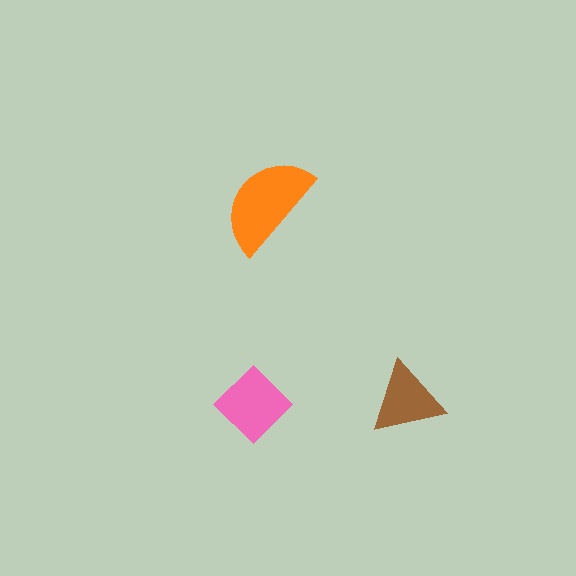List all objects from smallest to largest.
The brown triangle, the pink diamond, the orange semicircle.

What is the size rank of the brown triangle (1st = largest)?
3rd.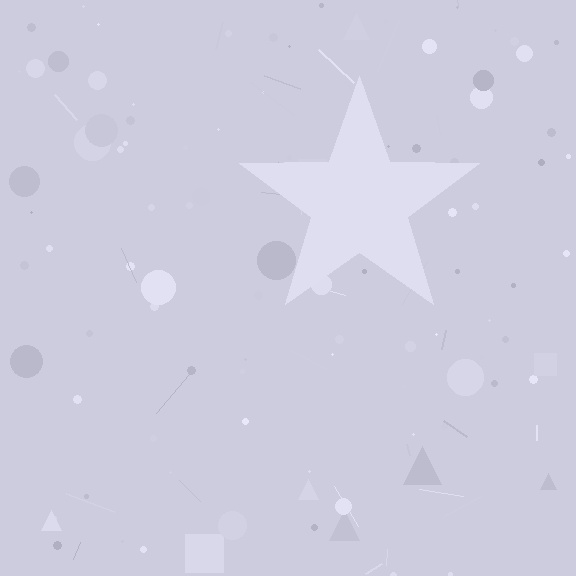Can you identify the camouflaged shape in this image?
The camouflaged shape is a star.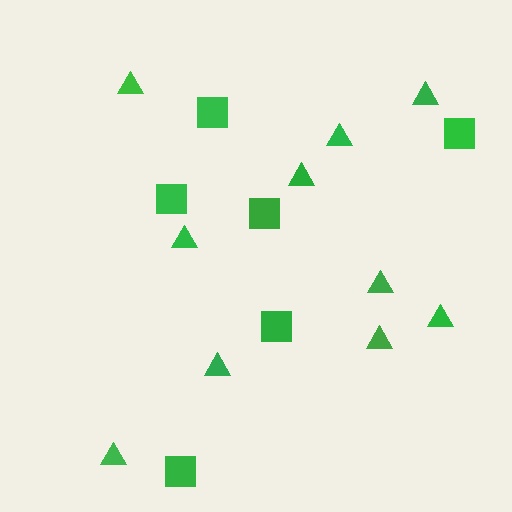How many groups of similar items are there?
There are 2 groups: one group of squares (6) and one group of triangles (10).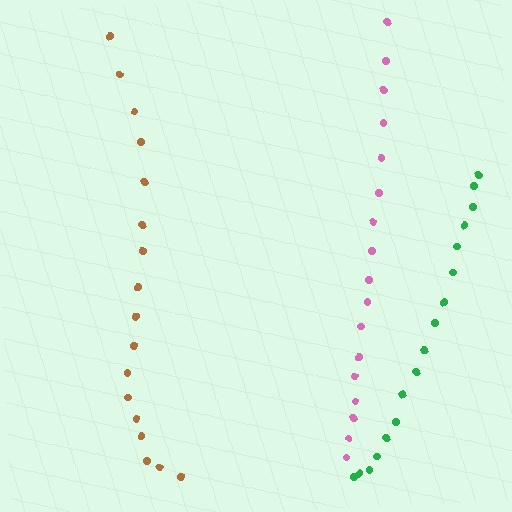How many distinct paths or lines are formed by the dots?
There are 3 distinct paths.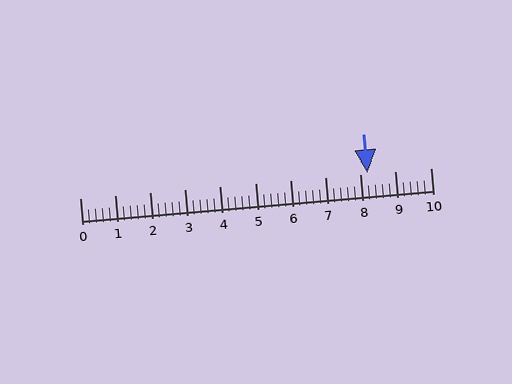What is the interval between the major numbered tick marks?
The major tick marks are spaced 1 units apart.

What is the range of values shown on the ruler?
The ruler shows values from 0 to 10.